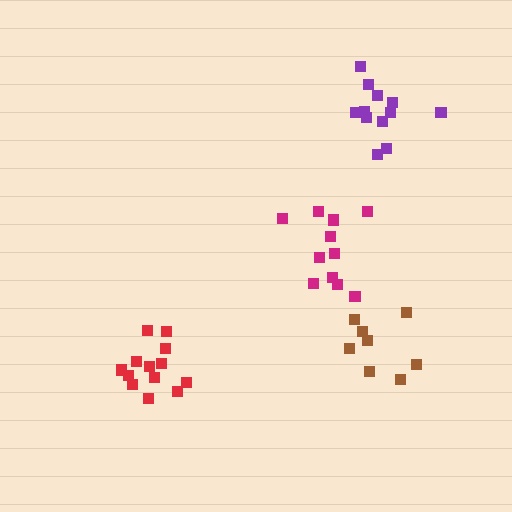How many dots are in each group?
Group 1: 11 dots, Group 2: 13 dots, Group 3: 8 dots, Group 4: 12 dots (44 total).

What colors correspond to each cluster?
The clusters are colored: magenta, red, brown, purple.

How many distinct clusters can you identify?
There are 4 distinct clusters.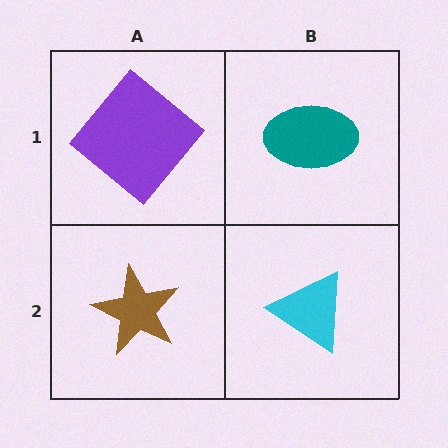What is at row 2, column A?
A brown star.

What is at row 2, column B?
A cyan triangle.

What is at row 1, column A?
A purple diamond.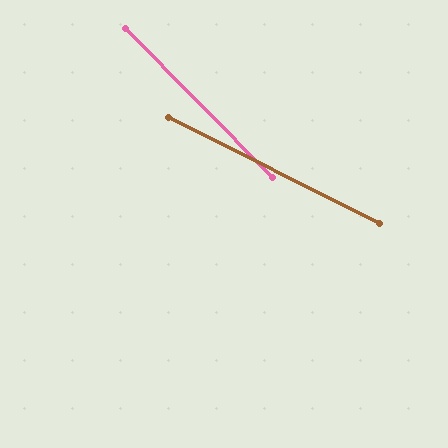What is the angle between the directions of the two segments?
Approximately 19 degrees.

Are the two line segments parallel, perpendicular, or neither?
Neither parallel nor perpendicular — they differ by about 19°.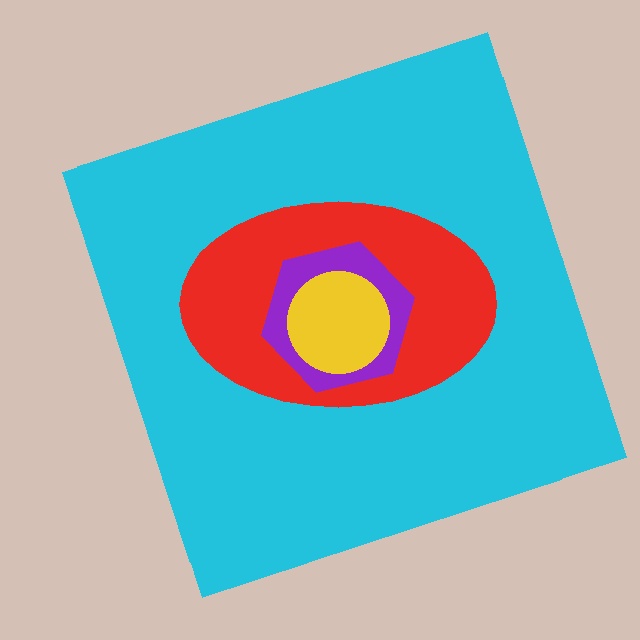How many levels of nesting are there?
4.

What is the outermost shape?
The cyan square.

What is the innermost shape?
The yellow circle.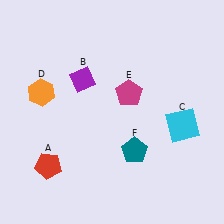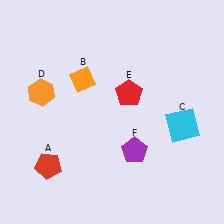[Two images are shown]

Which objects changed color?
B changed from purple to orange. E changed from magenta to red. F changed from teal to purple.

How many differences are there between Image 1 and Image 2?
There are 3 differences between the two images.